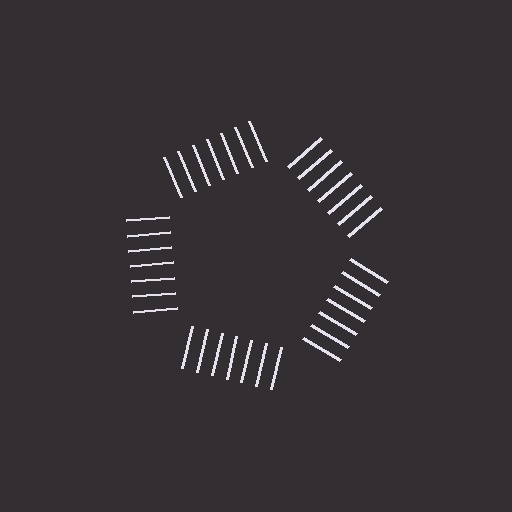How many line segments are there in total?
35 — 7 along each of the 5 edges.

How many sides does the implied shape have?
5 sides — the line-ends trace a pentagon.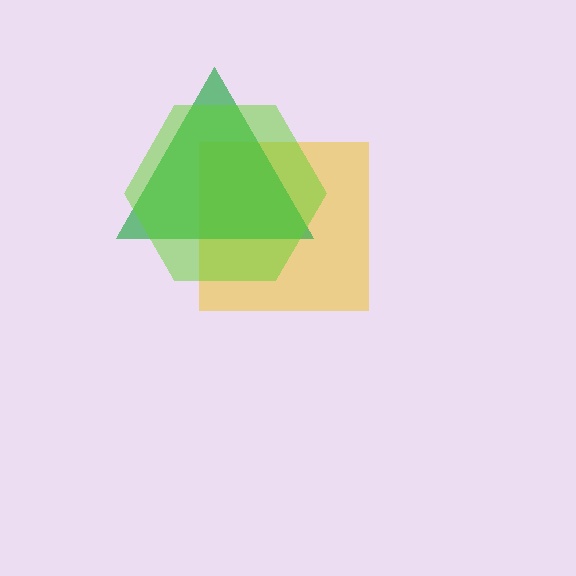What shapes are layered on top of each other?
The layered shapes are: a yellow square, a green triangle, a lime hexagon.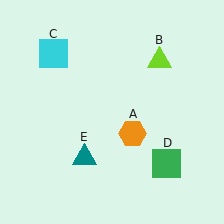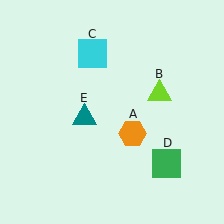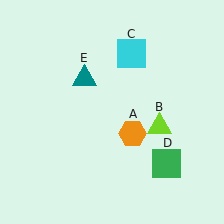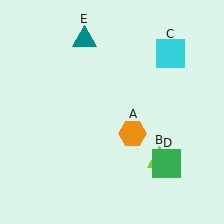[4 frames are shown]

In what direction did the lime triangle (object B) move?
The lime triangle (object B) moved down.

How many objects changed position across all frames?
3 objects changed position: lime triangle (object B), cyan square (object C), teal triangle (object E).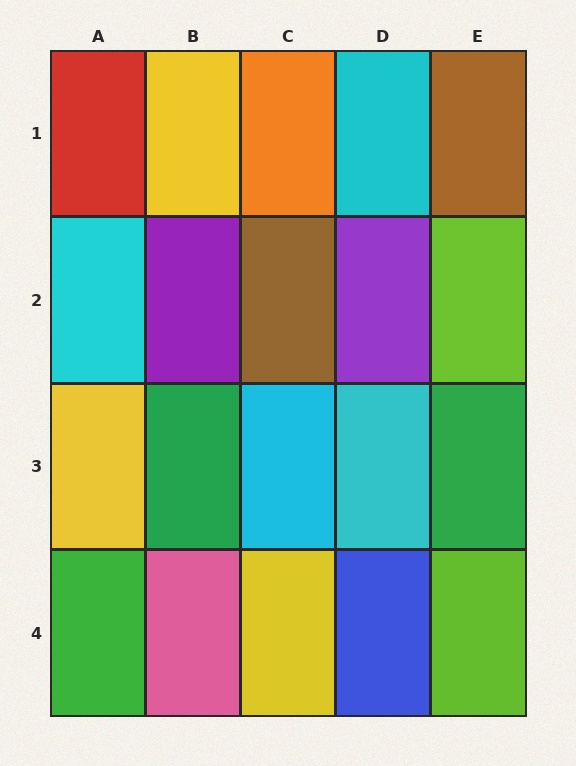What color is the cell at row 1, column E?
Brown.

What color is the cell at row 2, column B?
Purple.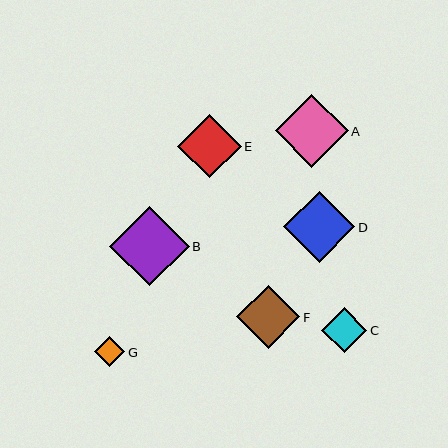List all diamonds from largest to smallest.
From largest to smallest: B, A, D, F, E, C, G.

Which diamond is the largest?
Diamond B is the largest with a size of approximately 79 pixels.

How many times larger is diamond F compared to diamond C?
Diamond F is approximately 1.4 times the size of diamond C.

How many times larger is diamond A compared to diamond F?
Diamond A is approximately 1.1 times the size of diamond F.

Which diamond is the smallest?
Diamond G is the smallest with a size of approximately 30 pixels.